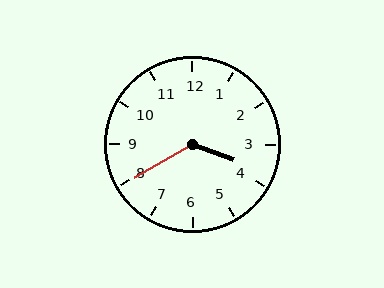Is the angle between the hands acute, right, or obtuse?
It is obtuse.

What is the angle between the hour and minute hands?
Approximately 130 degrees.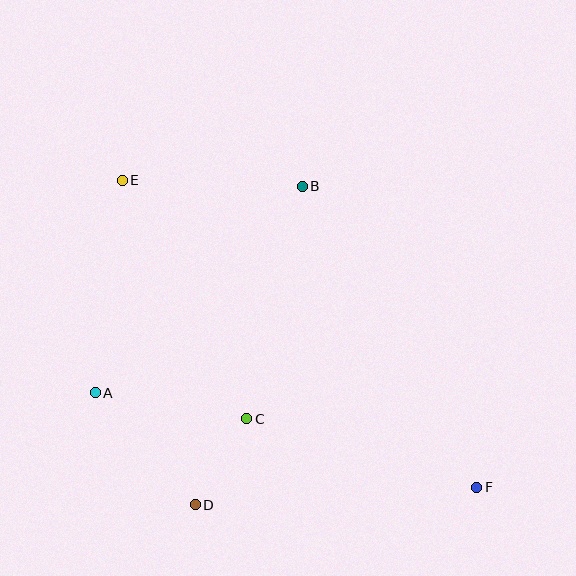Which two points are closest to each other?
Points C and D are closest to each other.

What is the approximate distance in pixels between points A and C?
The distance between A and C is approximately 154 pixels.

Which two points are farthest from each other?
Points E and F are farthest from each other.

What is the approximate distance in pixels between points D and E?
The distance between D and E is approximately 332 pixels.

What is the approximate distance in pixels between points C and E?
The distance between C and E is approximately 269 pixels.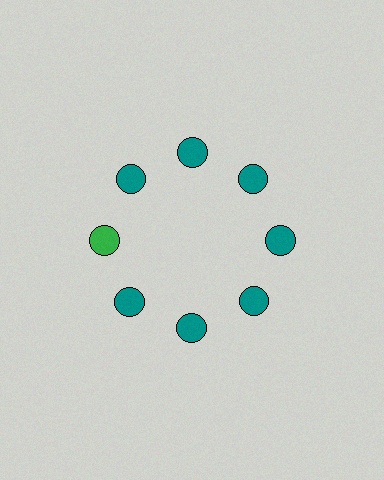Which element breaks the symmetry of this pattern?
The green circle at roughly the 9 o'clock position breaks the symmetry. All other shapes are teal circles.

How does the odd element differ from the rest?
It has a different color: green instead of teal.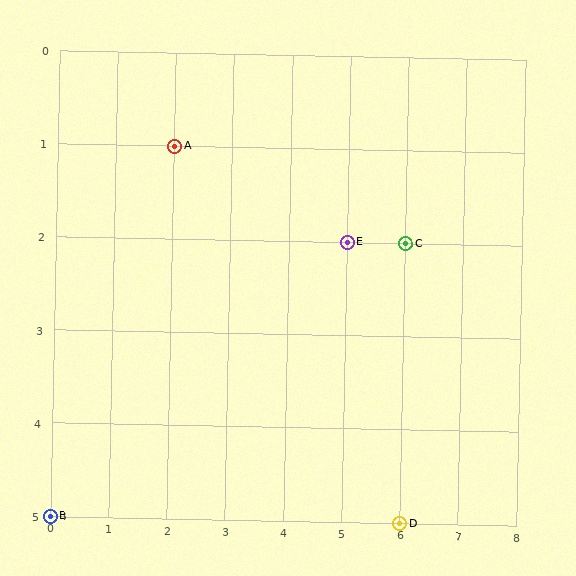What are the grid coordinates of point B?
Point B is at grid coordinates (0, 5).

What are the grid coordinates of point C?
Point C is at grid coordinates (6, 2).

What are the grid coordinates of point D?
Point D is at grid coordinates (6, 5).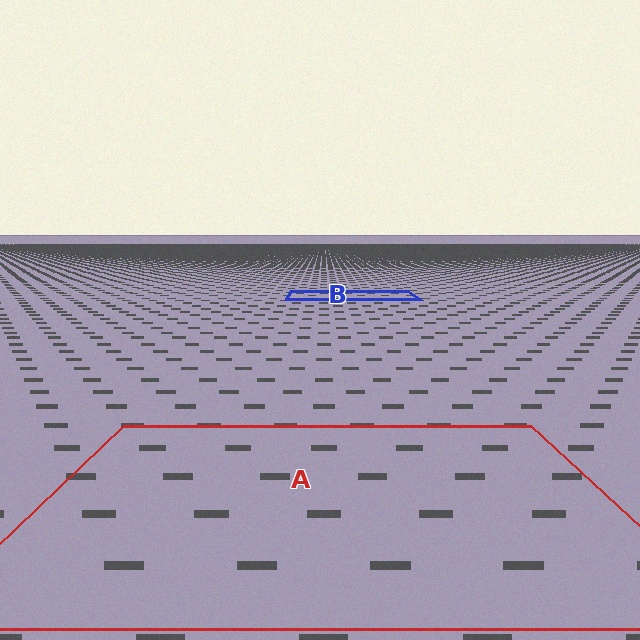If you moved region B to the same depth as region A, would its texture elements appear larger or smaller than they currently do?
They would appear larger. At a closer depth, the same texture elements are projected at a bigger on-screen size.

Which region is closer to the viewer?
Region A is closer. The texture elements there are larger and more spread out.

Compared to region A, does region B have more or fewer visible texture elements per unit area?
Region B has more texture elements per unit area — they are packed more densely because it is farther away.